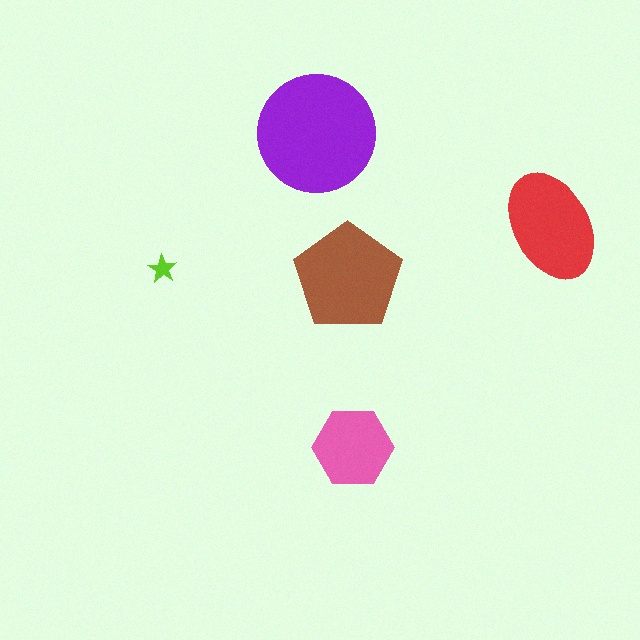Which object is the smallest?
The lime star.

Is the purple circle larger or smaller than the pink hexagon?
Larger.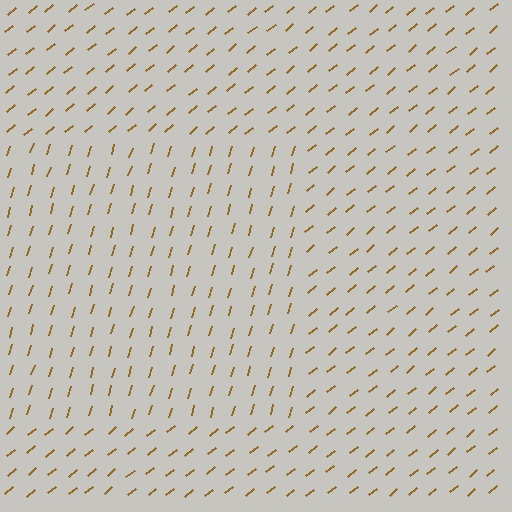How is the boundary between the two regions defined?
The boundary is defined purely by a change in line orientation (approximately 34 degrees difference). All lines are the same color and thickness.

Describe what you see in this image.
The image is filled with small brown line segments. A rectangle region in the image has lines oriented differently from the surrounding lines, creating a visible texture boundary.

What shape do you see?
I see a rectangle.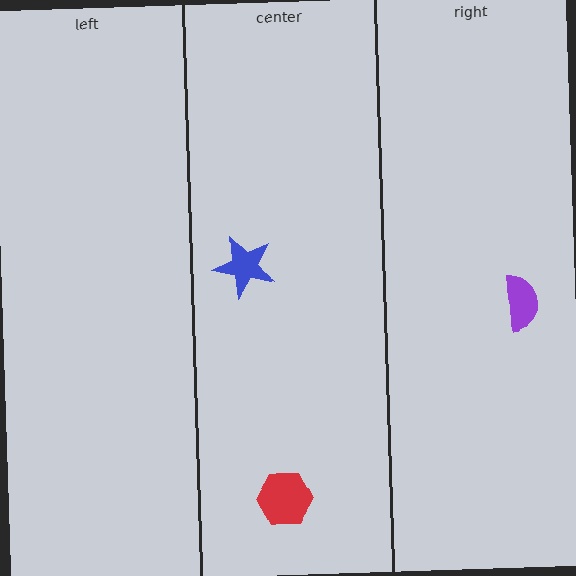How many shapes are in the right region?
1.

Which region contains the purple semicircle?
The right region.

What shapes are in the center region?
The red hexagon, the blue star.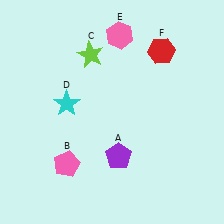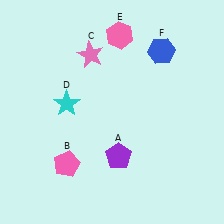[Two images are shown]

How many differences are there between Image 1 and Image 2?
There are 2 differences between the two images.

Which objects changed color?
C changed from lime to pink. F changed from red to blue.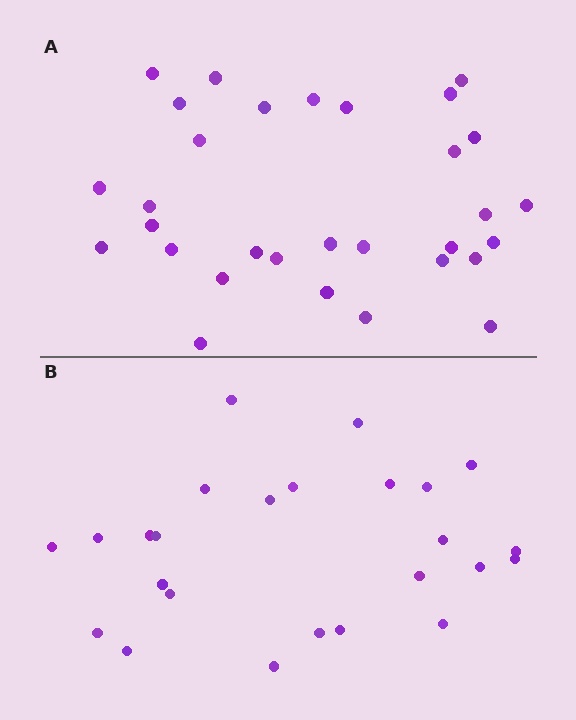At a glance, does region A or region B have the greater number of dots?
Region A (the top region) has more dots.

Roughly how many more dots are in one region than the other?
Region A has about 6 more dots than region B.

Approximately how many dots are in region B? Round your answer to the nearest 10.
About 20 dots. (The exact count is 25, which rounds to 20.)